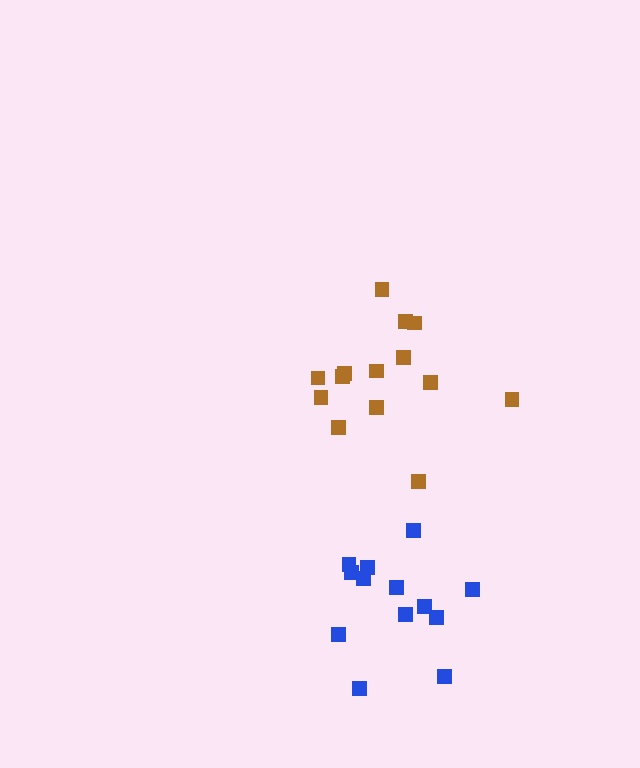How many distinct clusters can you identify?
There are 2 distinct clusters.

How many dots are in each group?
Group 1: 13 dots, Group 2: 14 dots (27 total).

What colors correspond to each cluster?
The clusters are colored: blue, brown.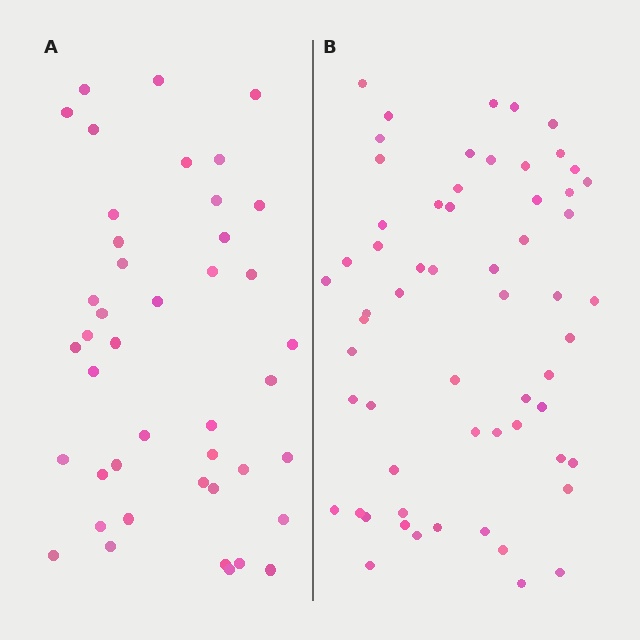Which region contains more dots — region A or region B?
Region B (the right region) has more dots.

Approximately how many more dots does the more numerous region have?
Region B has approximately 15 more dots than region A.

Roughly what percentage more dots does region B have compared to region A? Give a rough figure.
About 40% more.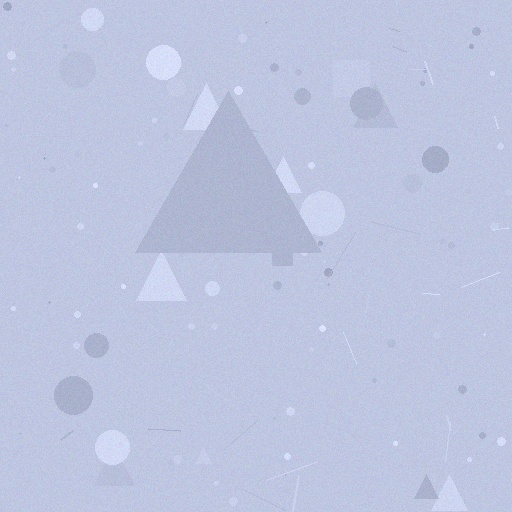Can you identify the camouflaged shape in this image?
The camouflaged shape is a triangle.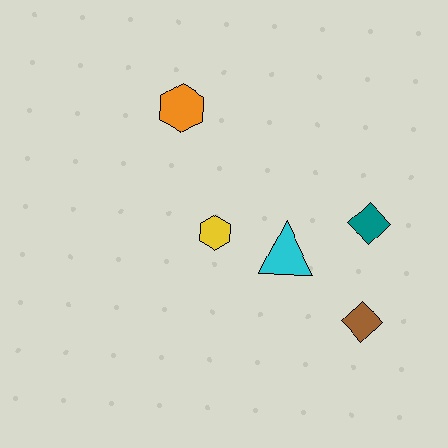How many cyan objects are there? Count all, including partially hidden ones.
There is 1 cyan object.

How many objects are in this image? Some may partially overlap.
There are 5 objects.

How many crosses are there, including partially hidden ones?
There are no crosses.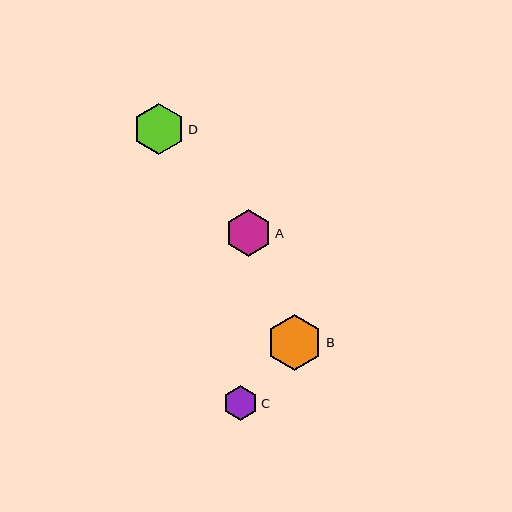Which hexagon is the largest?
Hexagon B is the largest with a size of approximately 56 pixels.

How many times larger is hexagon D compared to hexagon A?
Hexagon D is approximately 1.1 times the size of hexagon A.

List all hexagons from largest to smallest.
From largest to smallest: B, D, A, C.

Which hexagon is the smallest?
Hexagon C is the smallest with a size of approximately 35 pixels.